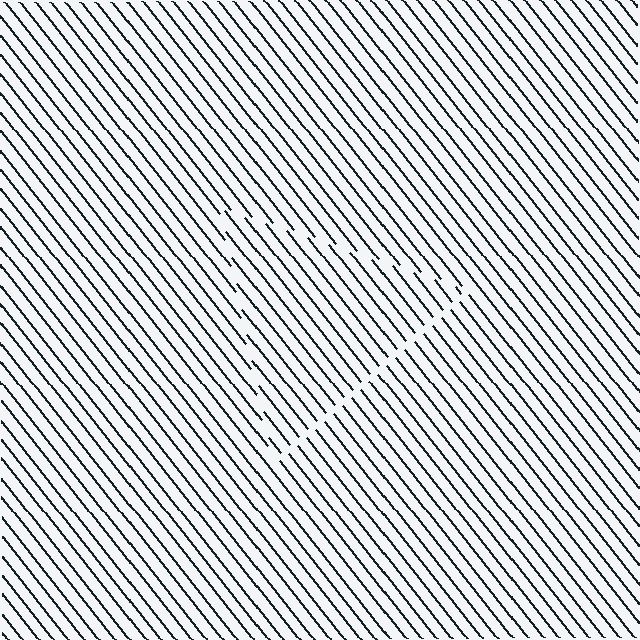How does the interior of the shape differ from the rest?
The interior of the shape contains the same grating, shifted by half a period — the contour is defined by the phase discontinuity where line-ends from the inner and outer gratings abut.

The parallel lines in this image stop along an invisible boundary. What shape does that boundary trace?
An illusory triangle. The interior of the shape contains the same grating, shifted by half a period — the contour is defined by the phase discontinuity where line-ends from the inner and outer gratings abut.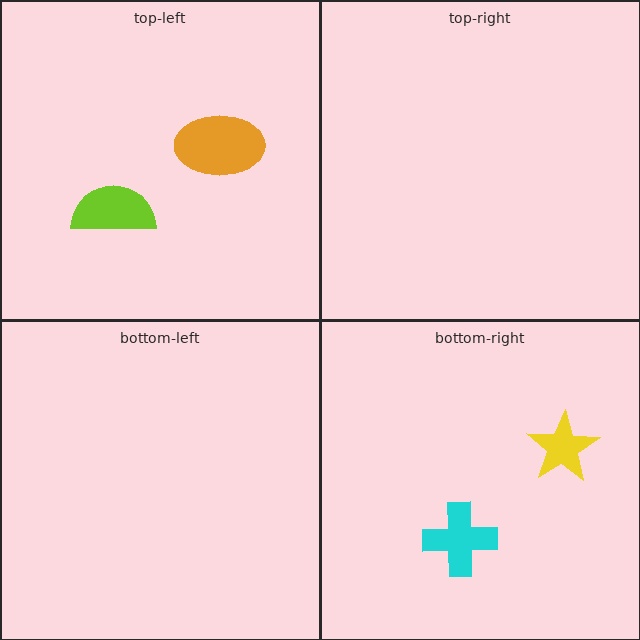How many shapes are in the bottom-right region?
2.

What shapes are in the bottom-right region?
The cyan cross, the yellow star.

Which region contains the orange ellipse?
The top-left region.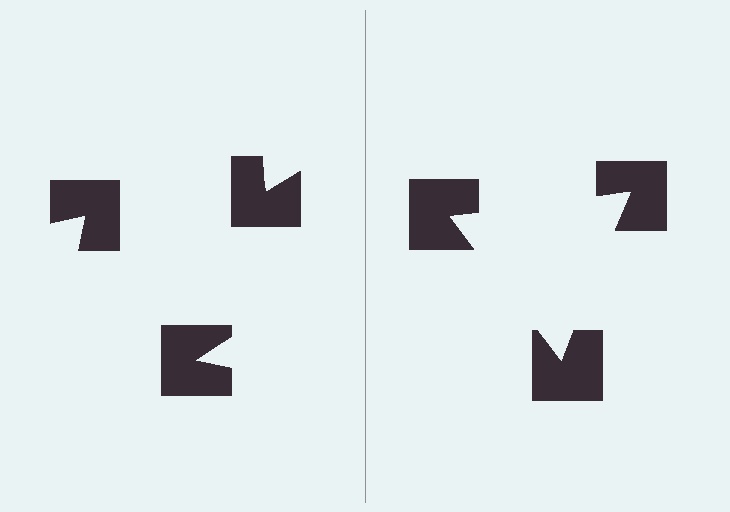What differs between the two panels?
The notched squares are positioned identically on both sides; only the wedge orientations differ. On the right they align to a triangle; on the left they are misaligned.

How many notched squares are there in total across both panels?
6 — 3 on each side.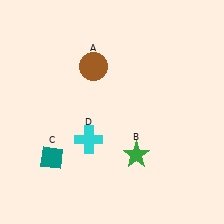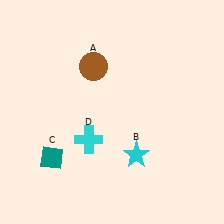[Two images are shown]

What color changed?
The star (B) changed from green in Image 1 to cyan in Image 2.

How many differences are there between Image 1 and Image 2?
There is 1 difference between the two images.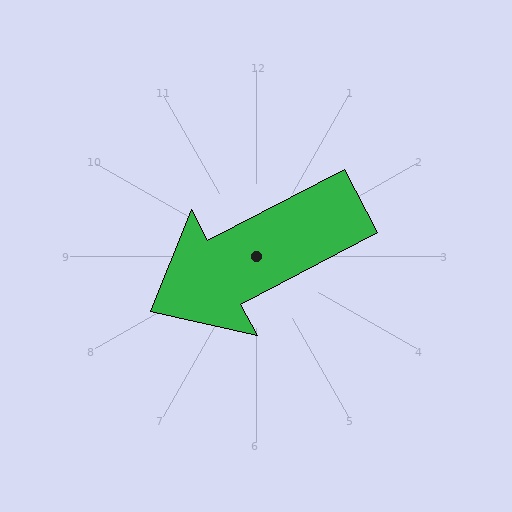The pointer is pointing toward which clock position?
Roughly 8 o'clock.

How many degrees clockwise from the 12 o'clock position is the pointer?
Approximately 242 degrees.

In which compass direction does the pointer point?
Southwest.